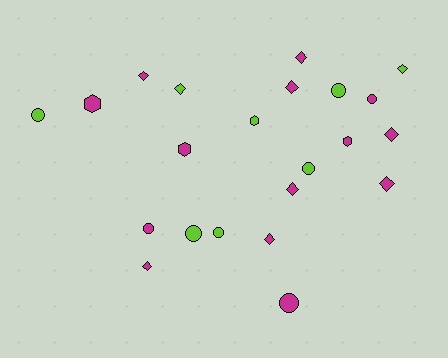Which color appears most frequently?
Magenta, with 14 objects.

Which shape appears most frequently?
Diamond, with 10 objects.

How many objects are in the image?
There are 22 objects.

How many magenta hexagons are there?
There are 3 magenta hexagons.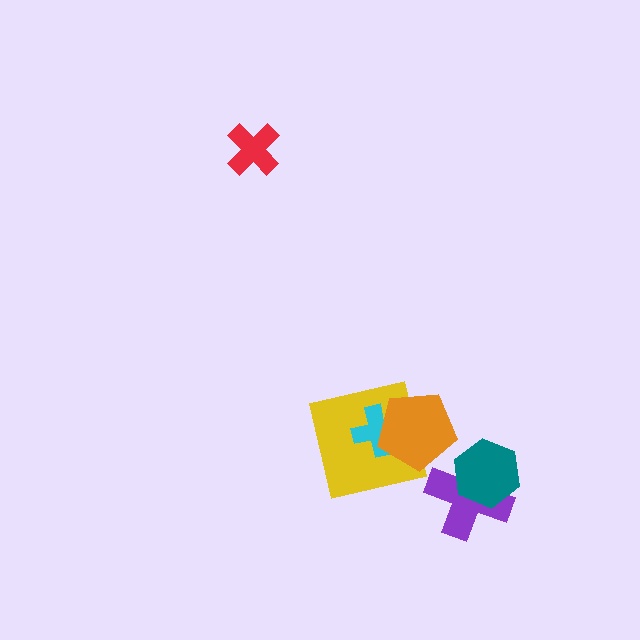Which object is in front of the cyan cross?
The orange pentagon is in front of the cyan cross.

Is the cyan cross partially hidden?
Yes, it is partially covered by another shape.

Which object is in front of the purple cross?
The teal hexagon is in front of the purple cross.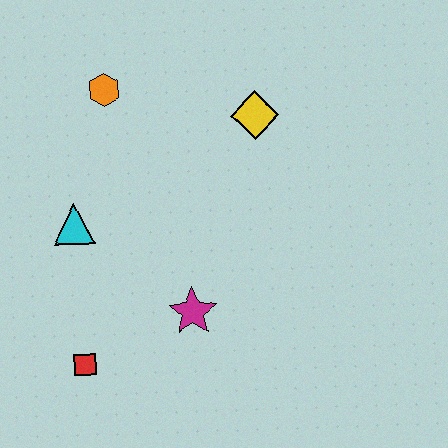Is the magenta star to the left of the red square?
No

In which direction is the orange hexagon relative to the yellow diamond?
The orange hexagon is to the left of the yellow diamond.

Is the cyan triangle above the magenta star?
Yes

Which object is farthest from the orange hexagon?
The red square is farthest from the orange hexagon.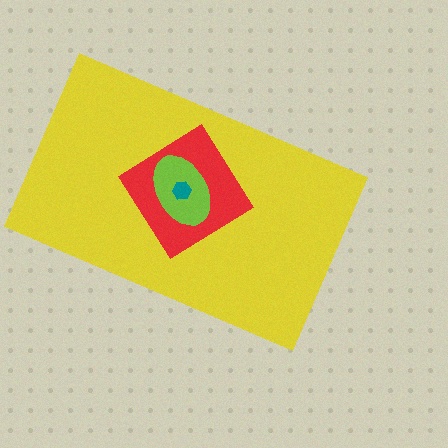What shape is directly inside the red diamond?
The lime ellipse.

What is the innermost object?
The teal hexagon.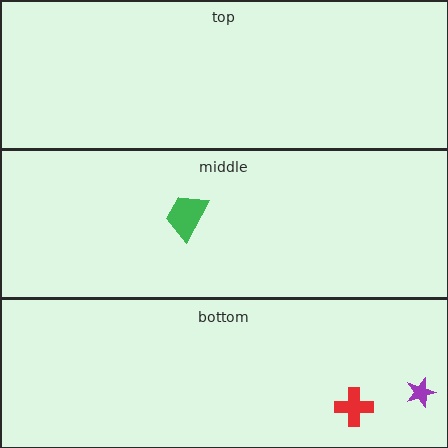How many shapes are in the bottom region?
2.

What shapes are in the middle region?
The green trapezoid.